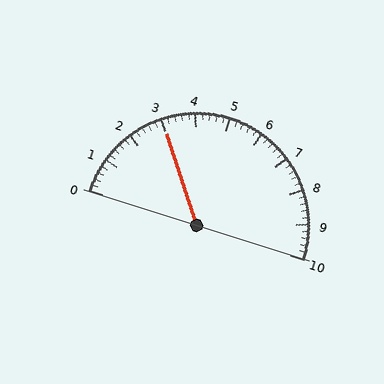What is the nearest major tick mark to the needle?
The nearest major tick mark is 3.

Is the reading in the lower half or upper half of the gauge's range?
The reading is in the lower half of the range (0 to 10).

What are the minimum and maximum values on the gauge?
The gauge ranges from 0 to 10.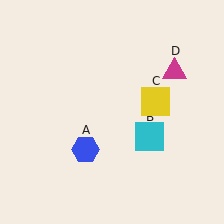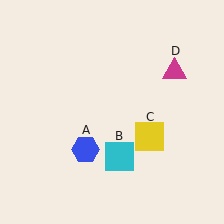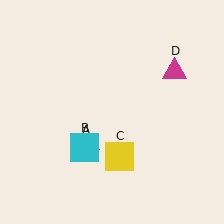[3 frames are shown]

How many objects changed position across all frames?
2 objects changed position: cyan square (object B), yellow square (object C).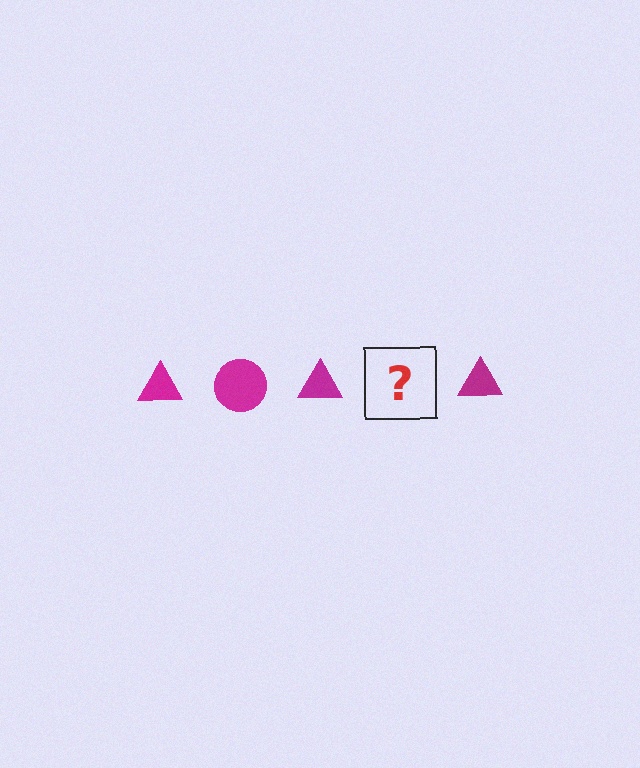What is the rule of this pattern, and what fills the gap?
The rule is that the pattern cycles through triangle, circle shapes in magenta. The gap should be filled with a magenta circle.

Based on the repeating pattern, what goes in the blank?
The blank should be a magenta circle.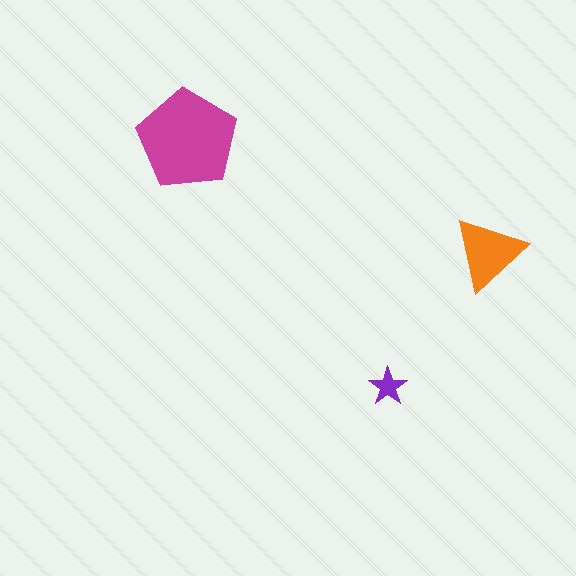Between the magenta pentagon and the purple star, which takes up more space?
The magenta pentagon.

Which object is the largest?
The magenta pentagon.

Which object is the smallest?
The purple star.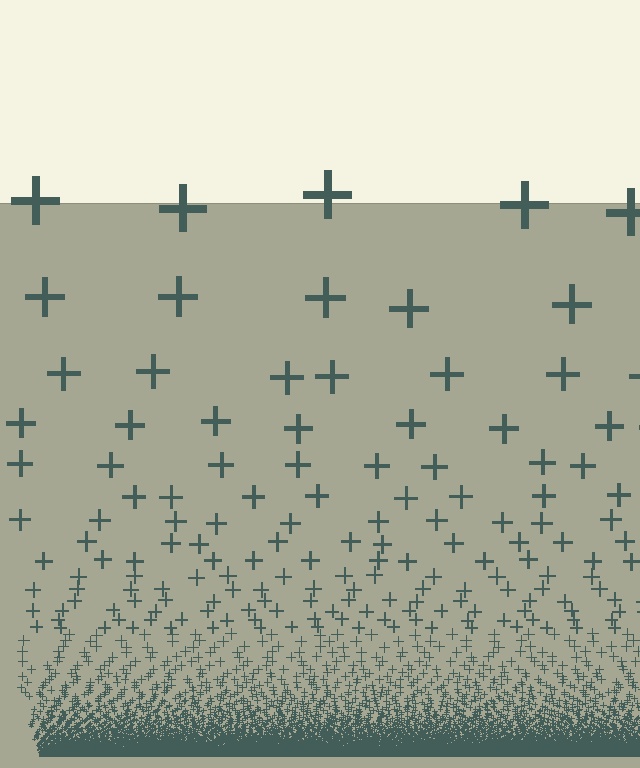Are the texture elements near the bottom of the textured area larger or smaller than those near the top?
Smaller. The gradient is inverted — elements near the bottom are smaller and denser.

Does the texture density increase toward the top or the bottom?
Density increases toward the bottom.